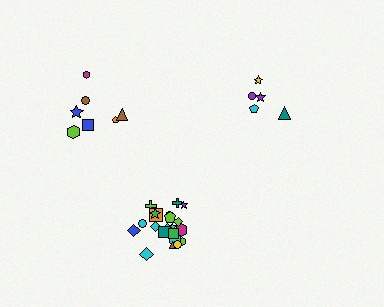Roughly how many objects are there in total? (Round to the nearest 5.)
Roughly 35 objects in total.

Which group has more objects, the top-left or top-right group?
The top-left group.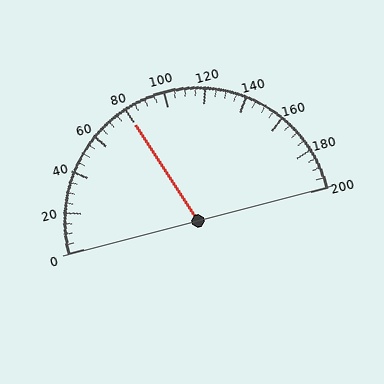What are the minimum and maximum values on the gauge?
The gauge ranges from 0 to 200.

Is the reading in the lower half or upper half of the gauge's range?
The reading is in the lower half of the range (0 to 200).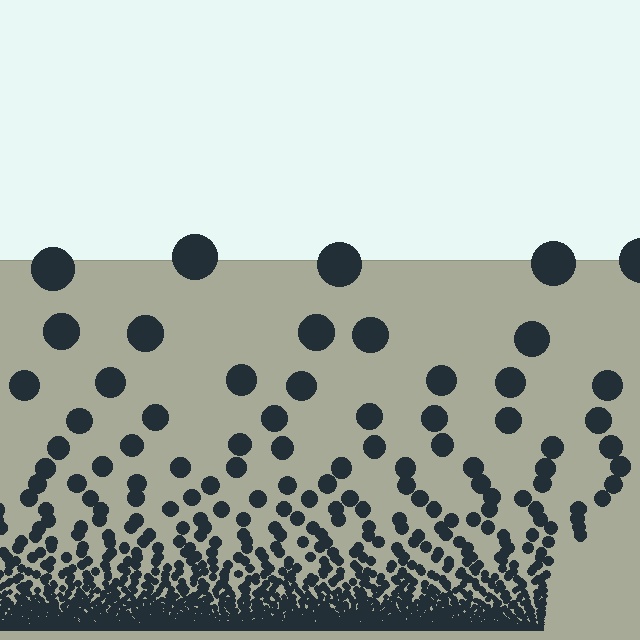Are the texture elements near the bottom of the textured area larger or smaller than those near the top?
Smaller. The gradient is inverted — elements near the bottom are smaller and denser.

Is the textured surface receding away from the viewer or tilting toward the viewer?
The surface appears to tilt toward the viewer. Texture elements get larger and sparser toward the top.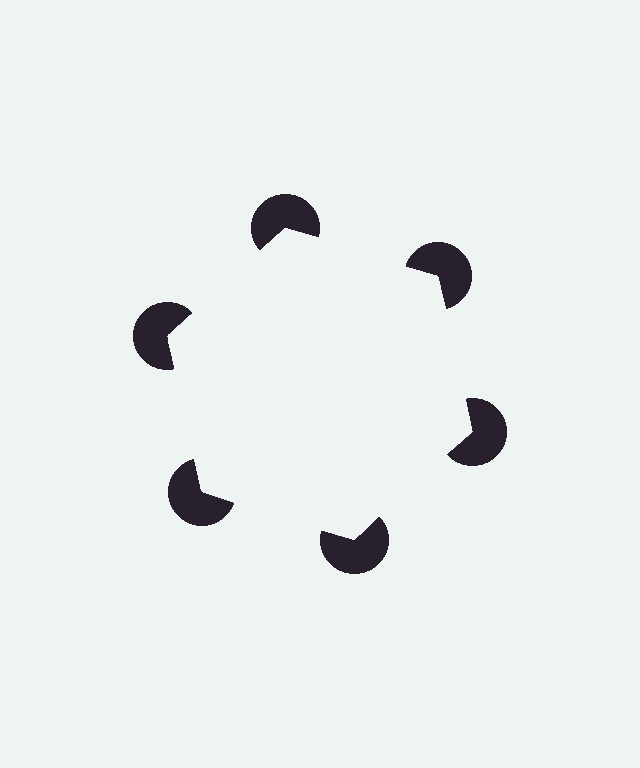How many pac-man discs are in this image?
There are 6 — one at each vertex of the illusory hexagon.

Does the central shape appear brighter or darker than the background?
It typically appears slightly brighter than the background, even though no actual brightness change is drawn.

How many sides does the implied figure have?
6 sides.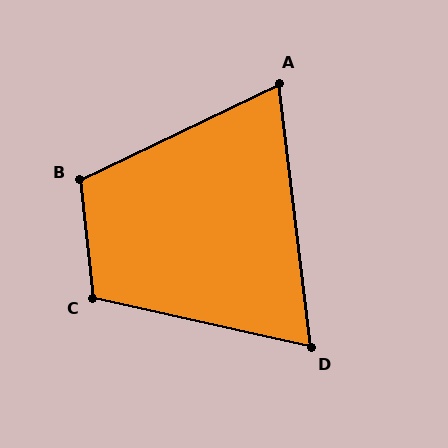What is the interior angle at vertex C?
Approximately 109 degrees (obtuse).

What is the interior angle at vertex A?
Approximately 71 degrees (acute).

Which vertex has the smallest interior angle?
D, at approximately 71 degrees.